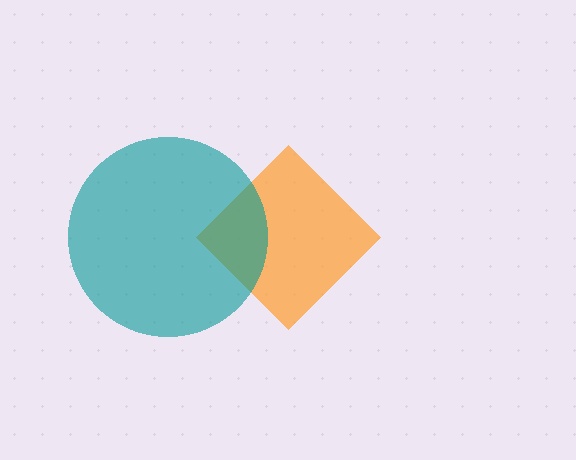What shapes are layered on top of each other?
The layered shapes are: an orange diamond, a teal circle.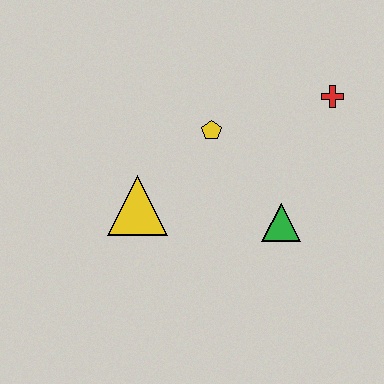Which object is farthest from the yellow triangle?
The red cross is farthest from the yellow triangle.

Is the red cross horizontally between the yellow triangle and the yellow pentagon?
No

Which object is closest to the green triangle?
The yellow pentagon is closest to the green triangle.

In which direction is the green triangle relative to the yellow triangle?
The green triangle is to the right of the yellow triangle.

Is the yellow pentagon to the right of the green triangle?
No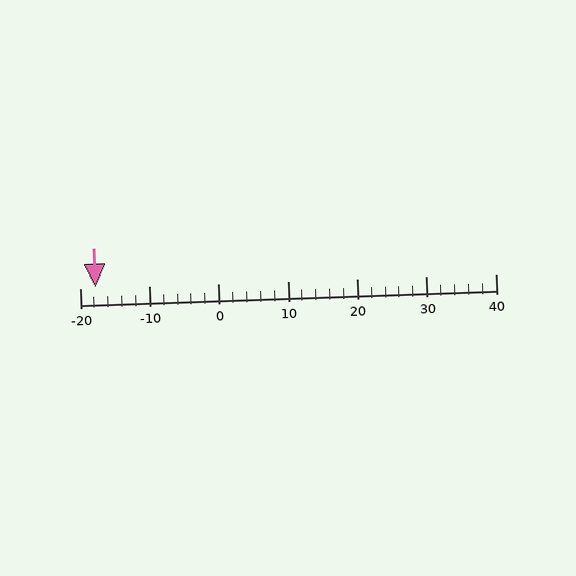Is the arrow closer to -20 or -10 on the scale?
The arrow is closer to -20.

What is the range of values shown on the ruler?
The ruler shows values from -20 to 40.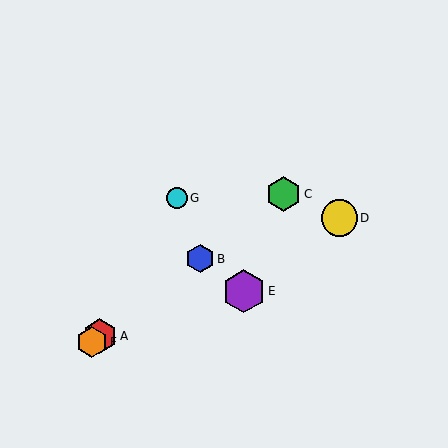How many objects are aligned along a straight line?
4 objects (A, B, C, F) are aligned along a straight line.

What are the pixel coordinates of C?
Object C is at (284, 194).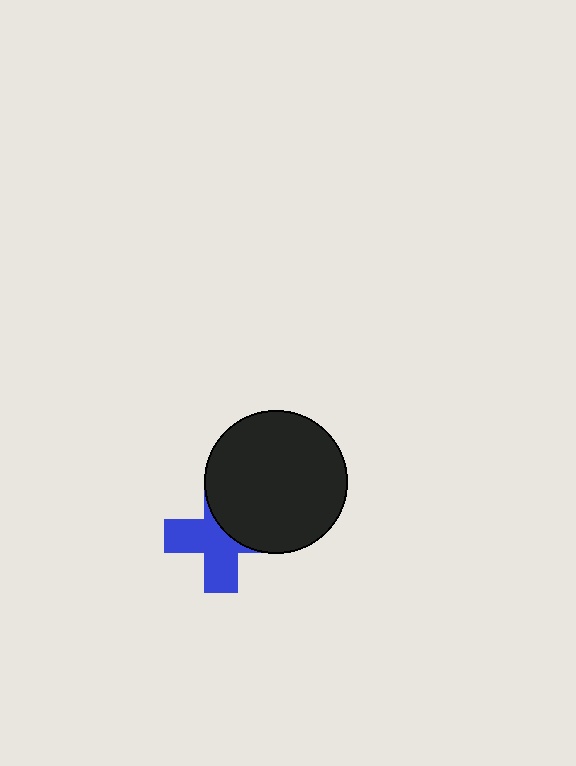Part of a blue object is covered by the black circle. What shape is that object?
It is a cross.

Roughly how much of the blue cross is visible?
About half of it is visible (roughly 58%).